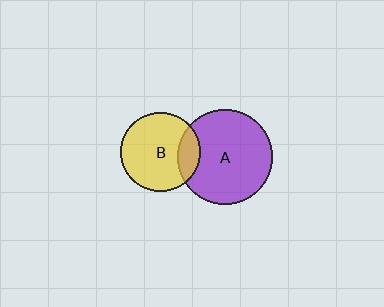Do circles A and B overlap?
Yes.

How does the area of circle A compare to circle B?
Approximately 1.4 times.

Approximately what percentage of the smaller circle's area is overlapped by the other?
Approximately 20%.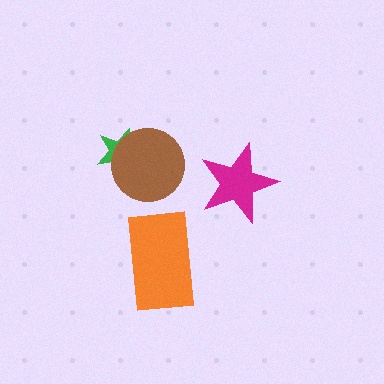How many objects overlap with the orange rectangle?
0 objects overlap with the orange rectangle.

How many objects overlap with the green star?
1 object overlaps with the green star.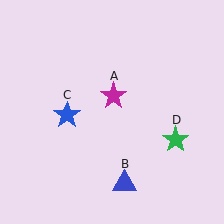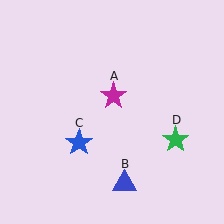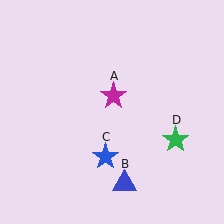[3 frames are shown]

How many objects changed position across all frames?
1 object changed position: blue star (object C).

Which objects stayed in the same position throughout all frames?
Magenta star (object A) and blue triangle (object B) and green star (object D) remained stationary.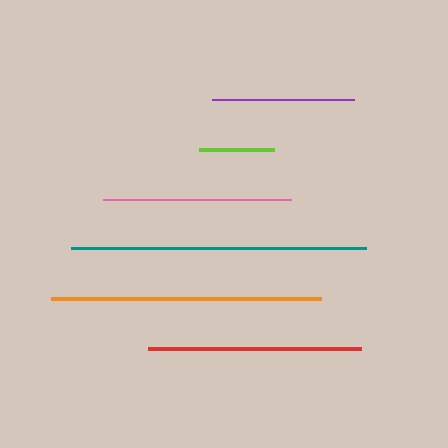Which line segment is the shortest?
The lime line is the shortest at approximately 75 pixels.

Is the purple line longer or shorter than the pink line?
The pink line is longer than the purple line.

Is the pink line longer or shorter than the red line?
The red line is longer than the pink line.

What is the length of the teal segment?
The teal segment is approximately 295 pixels long.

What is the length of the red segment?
The red segment is approximately 212 pixels long.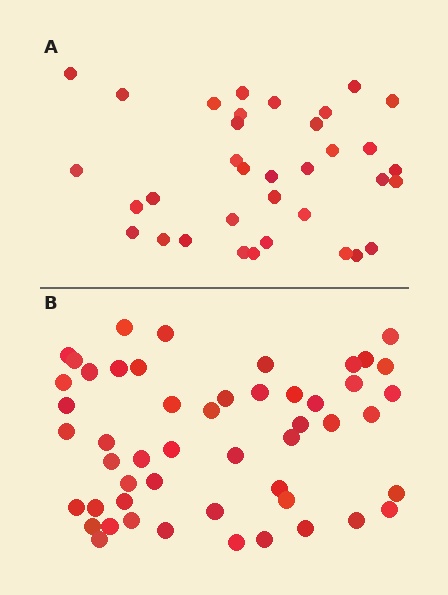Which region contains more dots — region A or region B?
Region B (the bottom region) has more dots.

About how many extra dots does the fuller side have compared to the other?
Region B has approximately 15 more dots than region A.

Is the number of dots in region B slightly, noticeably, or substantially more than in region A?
Region B has substantially more. The ratio is roughly 1.5 to 1.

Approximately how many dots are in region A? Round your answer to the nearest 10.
About 40 dots. (The exact count is 35, which rounds to 40.)